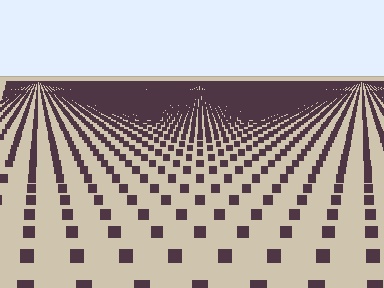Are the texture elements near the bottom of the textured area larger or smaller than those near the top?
Larger. Near the bottom, elements are closer to the viewer and appear at a bigger on-screen size.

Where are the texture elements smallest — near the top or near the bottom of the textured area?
Near the top.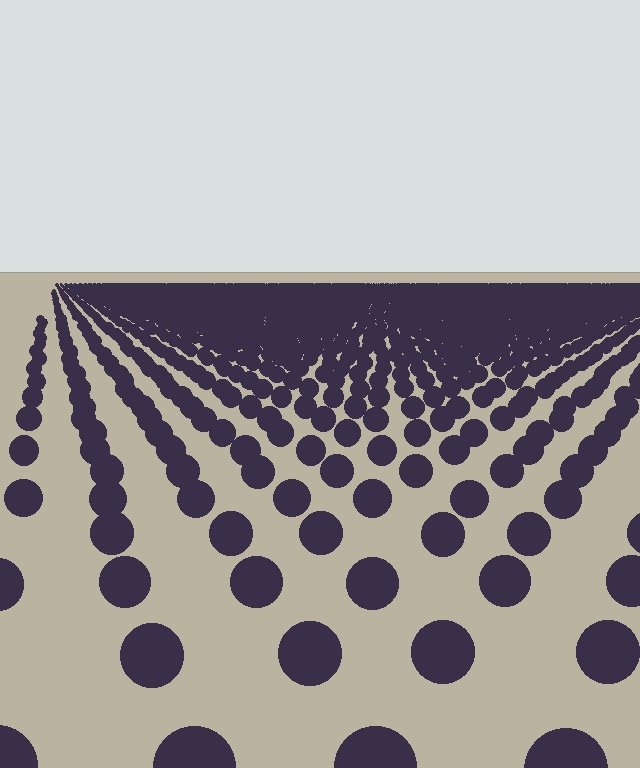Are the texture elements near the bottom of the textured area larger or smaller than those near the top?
Larger. Near the bottom, elements are closer to the viewer and appear at a bigger on-screen size.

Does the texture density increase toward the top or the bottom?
Density increases toward the top.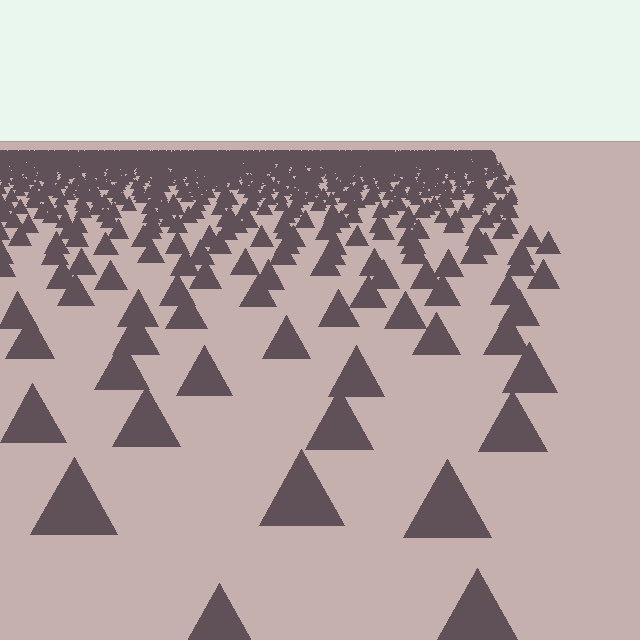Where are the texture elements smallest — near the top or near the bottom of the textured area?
Near the top.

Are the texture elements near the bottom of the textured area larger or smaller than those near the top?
Larger. Near the bottom, elements are closer to the viewer and appear at a bigger on-screen size.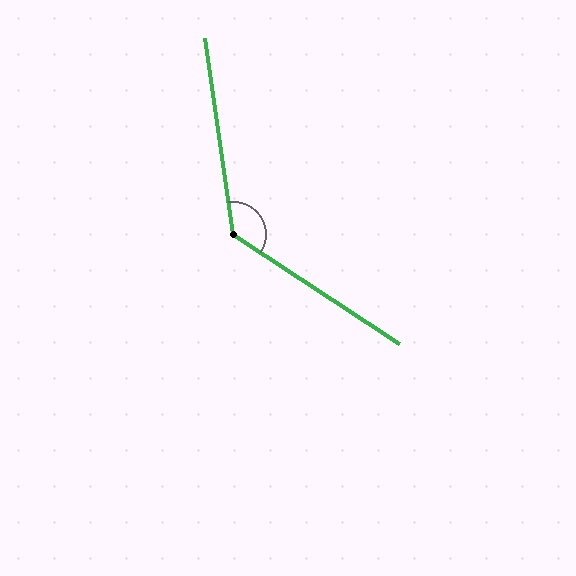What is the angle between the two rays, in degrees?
Approximately 131 degrees.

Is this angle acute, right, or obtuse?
It is obtuse.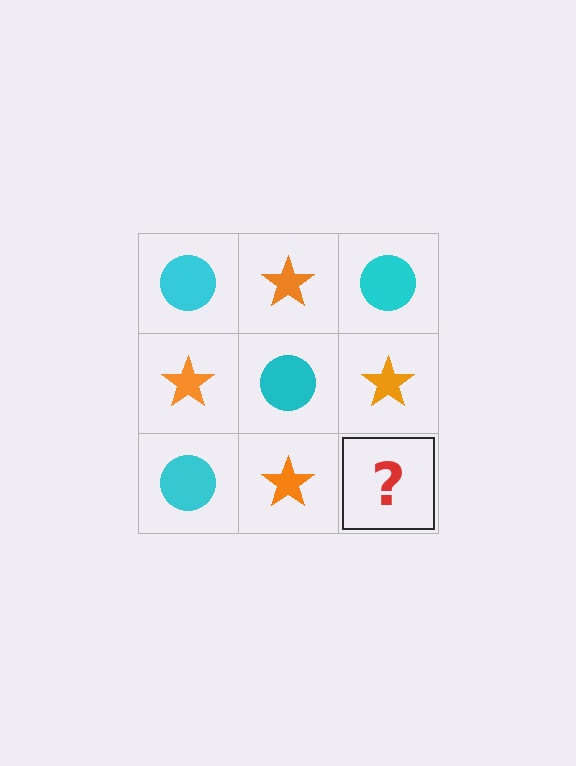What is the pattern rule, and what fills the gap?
The rule is that it alternates cyan circle and orange star in a checkerboard pattern. The gap should be filled with a cyan circle.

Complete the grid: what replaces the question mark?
The question mark should be replaced with a cyan circle.